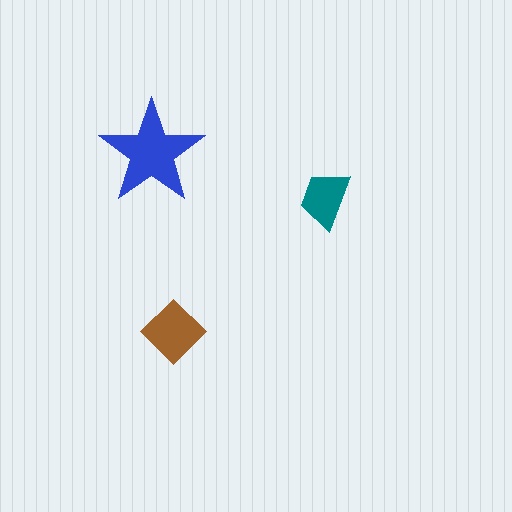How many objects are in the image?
There are 3 objects in the image.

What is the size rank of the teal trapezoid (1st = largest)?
3rd.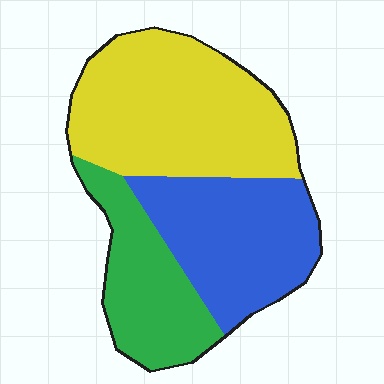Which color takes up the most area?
Yellow, at roughly 45%.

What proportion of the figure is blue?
Blue covers 32% of the figure.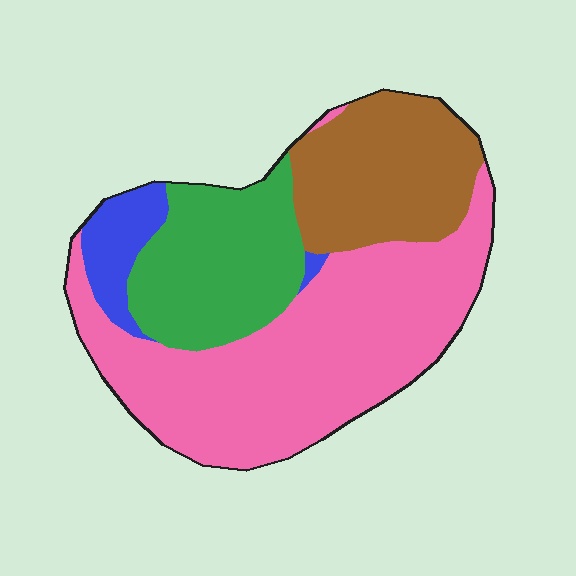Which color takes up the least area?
Blue, at roughly 5%.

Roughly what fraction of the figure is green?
Green takes up about one fifth (1/5) of the figure.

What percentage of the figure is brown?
Brown takes up about one fifth (1/5) of the figure.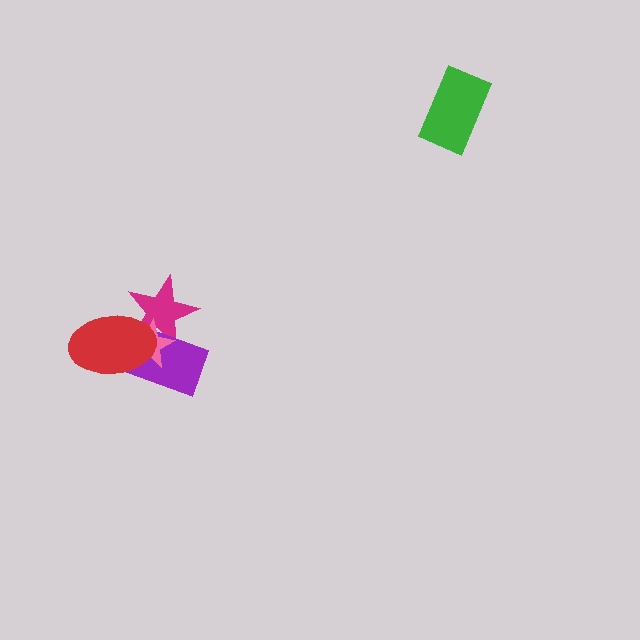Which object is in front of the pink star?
The red ellipse is in front of the pink star.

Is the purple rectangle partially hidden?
Yes, it is partially covered by another shape.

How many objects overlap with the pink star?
3 objects overlap with the pink star.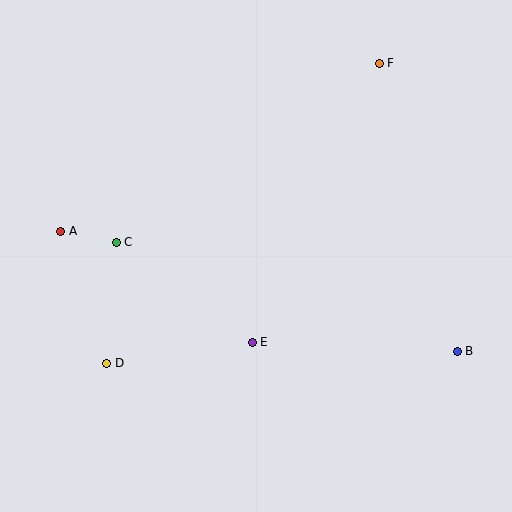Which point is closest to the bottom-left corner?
Point D is closest to the bottom-left corner.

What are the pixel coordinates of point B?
Point B is at (457, 351).